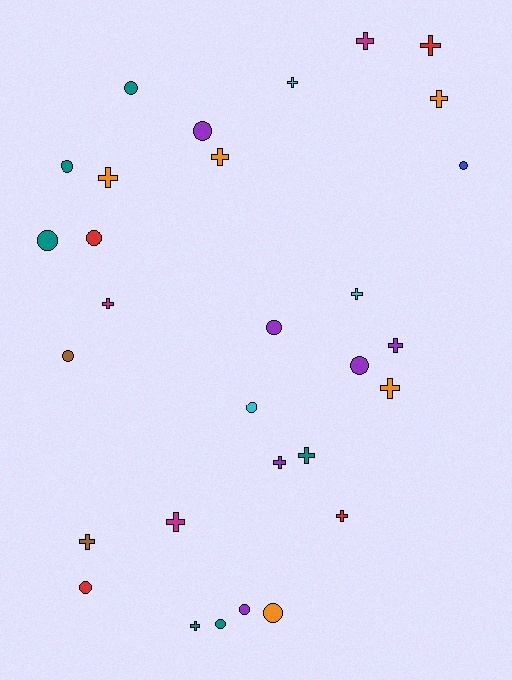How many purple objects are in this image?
There are 6 purple objects.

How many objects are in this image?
There are 30 objects.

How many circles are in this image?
There are 14 circles.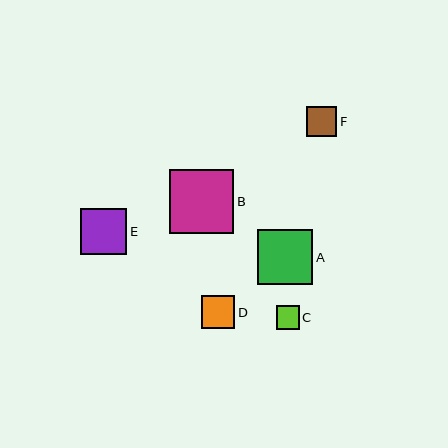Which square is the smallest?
Square C is the smallest with a size of approximately 23 pixels.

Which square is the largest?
Square B is the largest with a size of approximately 64 pixels.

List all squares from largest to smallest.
From largest to smallest: B, A, E, D, F, C.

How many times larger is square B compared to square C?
Square B is approximately 2.7 times the size of square C.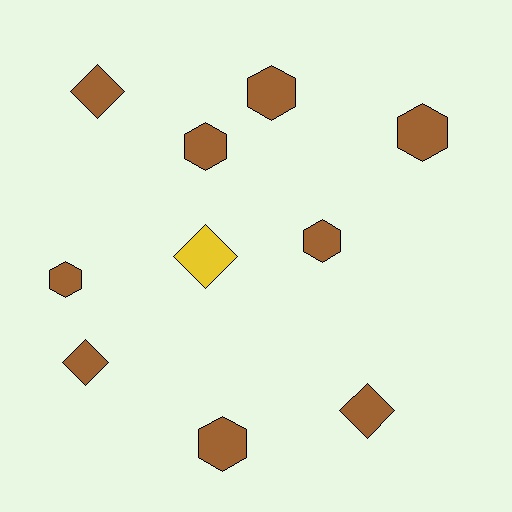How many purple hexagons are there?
There are no purple hexagons.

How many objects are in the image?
There are 10 objects.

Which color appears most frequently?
Brown, with 9 objects.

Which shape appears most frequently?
Hexagon, with 6 objects.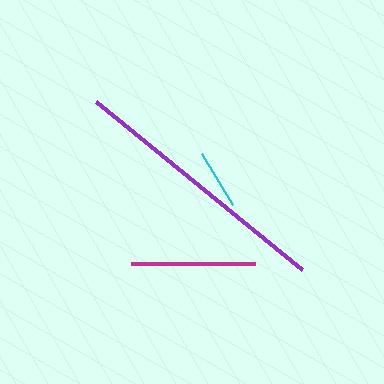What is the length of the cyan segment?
The cyan segment is approximately 61 pixels long.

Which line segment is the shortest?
The cyan line is the shortest at approximately 61 pixels.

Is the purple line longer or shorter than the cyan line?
The purple line is longer than the cyan line.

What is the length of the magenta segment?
The magenta segment is approximately 123 pixels long.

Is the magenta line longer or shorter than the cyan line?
The magenta line is longer than the cyan line.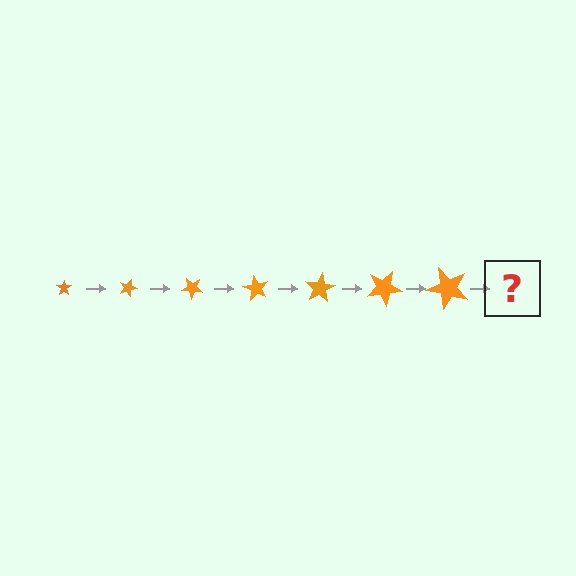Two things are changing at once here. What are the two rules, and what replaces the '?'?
The two rules are that the star grows larger each step and it rotates 20 degrees each step. The '?' should be a star, larger than the previous one and rotated 140 degrees from the start.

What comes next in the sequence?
The next element should be a star, larger than the previous one and rotated 140 degrees from the start.